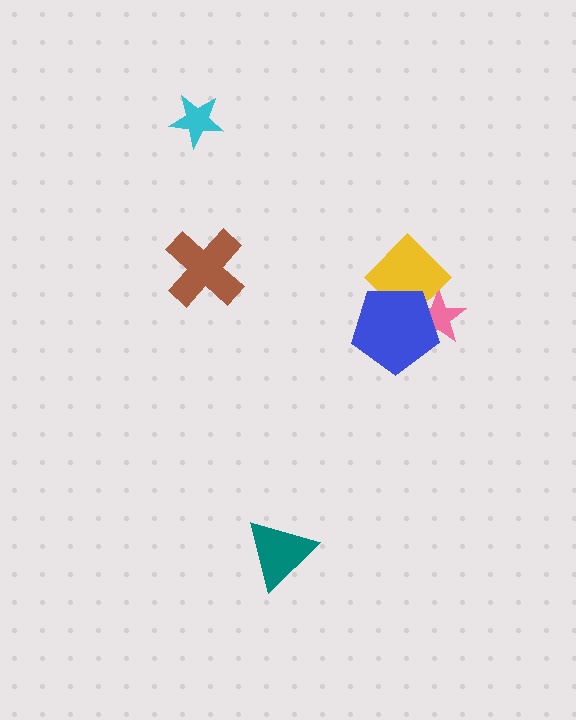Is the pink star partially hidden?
Yes, it is partially covered by another shape.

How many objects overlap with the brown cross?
0 objects overlap with the brown cross.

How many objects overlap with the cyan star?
0 objects overlap with the cyan star.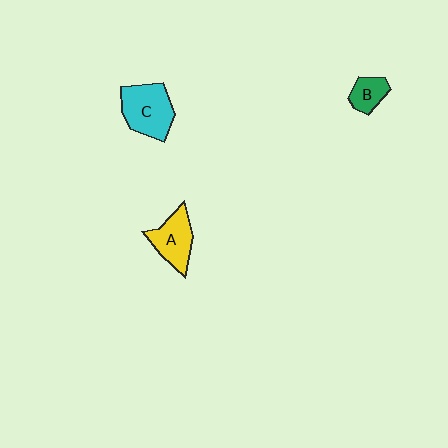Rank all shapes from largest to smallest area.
From largest to smallest: C (cyan), A (yellow), B (green).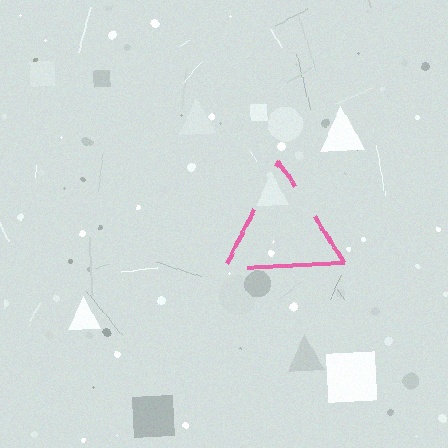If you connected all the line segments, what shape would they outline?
They would outline a triangle.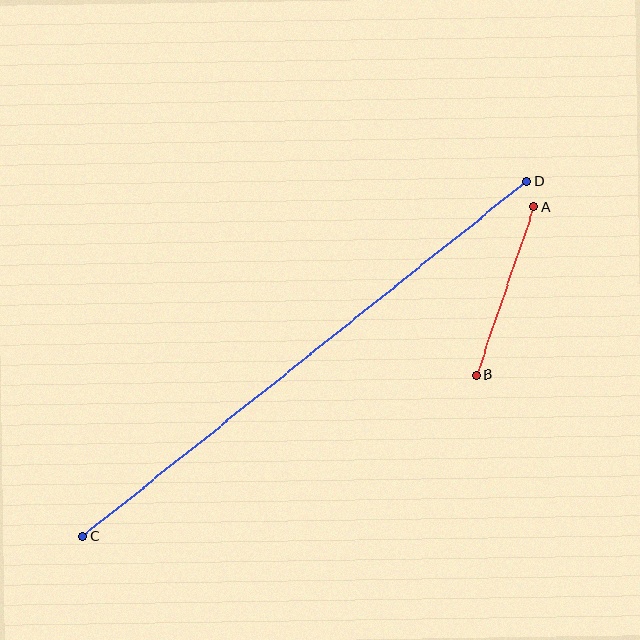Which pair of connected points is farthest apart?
Points C and D are farthest apart.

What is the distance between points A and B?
The distance is approximately 178 pixels.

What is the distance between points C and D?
The distance is approximately 568 pixels.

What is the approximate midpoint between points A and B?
The midpoint is at approximately (505, 291) pixels.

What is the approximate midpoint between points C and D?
The midpoint is at approximately (305, 359) pixels.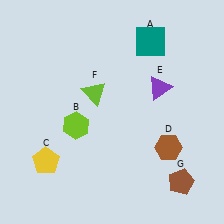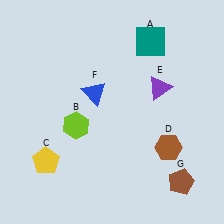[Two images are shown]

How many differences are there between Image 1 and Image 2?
There is 1 difference between the two images.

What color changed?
The triangle (F) changed from lime in Image 1 to blue in Image 2.